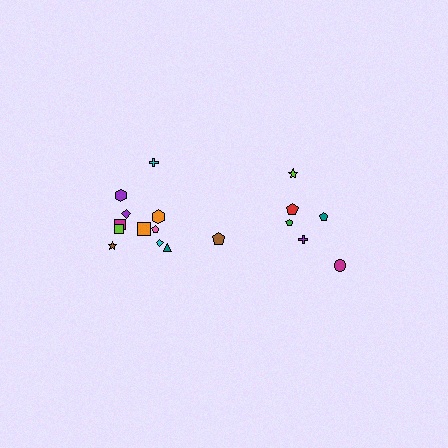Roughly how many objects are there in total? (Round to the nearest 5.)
Roughly 20 objects in total.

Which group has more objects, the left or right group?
The left group.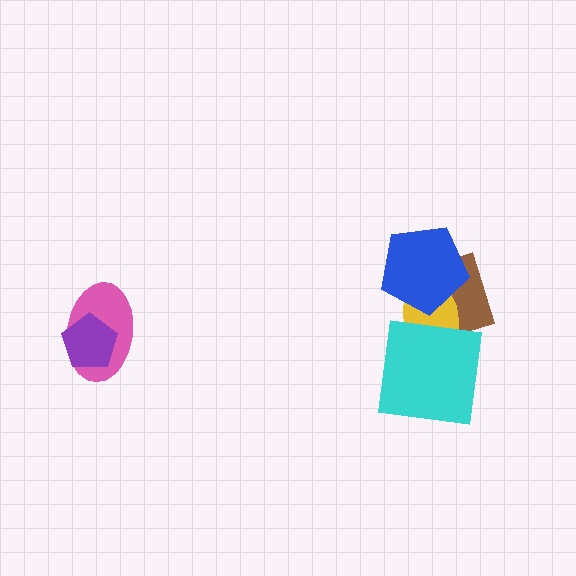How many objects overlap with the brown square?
2 objects overlap with the brown square.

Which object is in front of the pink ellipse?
The purple pentagon is in front of the pink ellipse.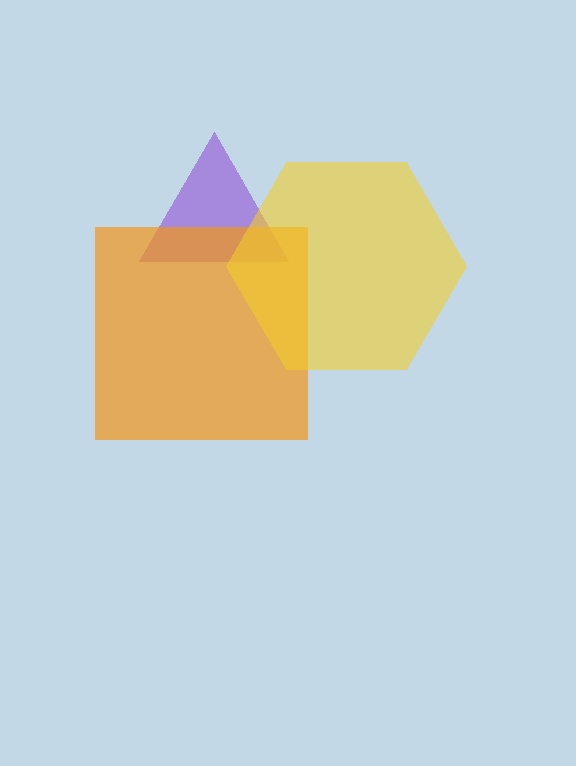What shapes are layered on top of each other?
The layered shapes are: a purple triangle, an orange square, a yellow hexagon.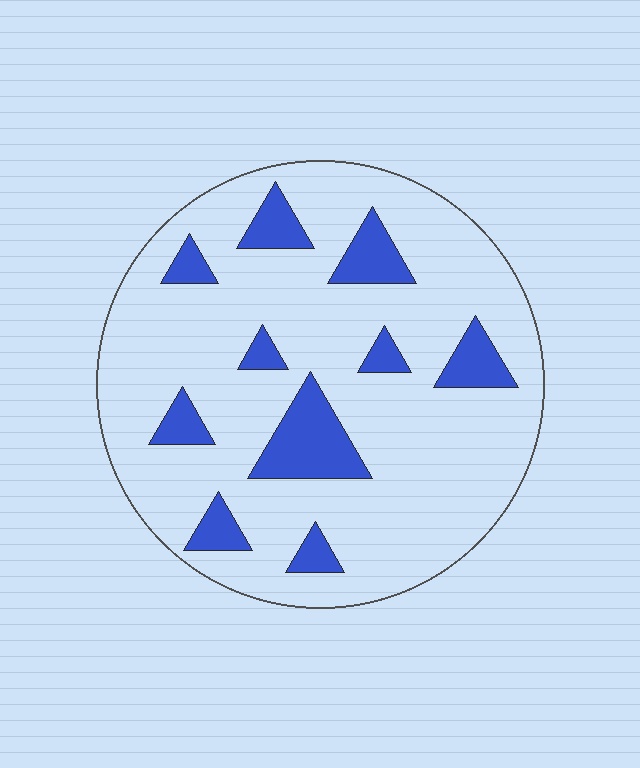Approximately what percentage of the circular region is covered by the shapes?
Approximately 15%.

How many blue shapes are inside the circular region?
10.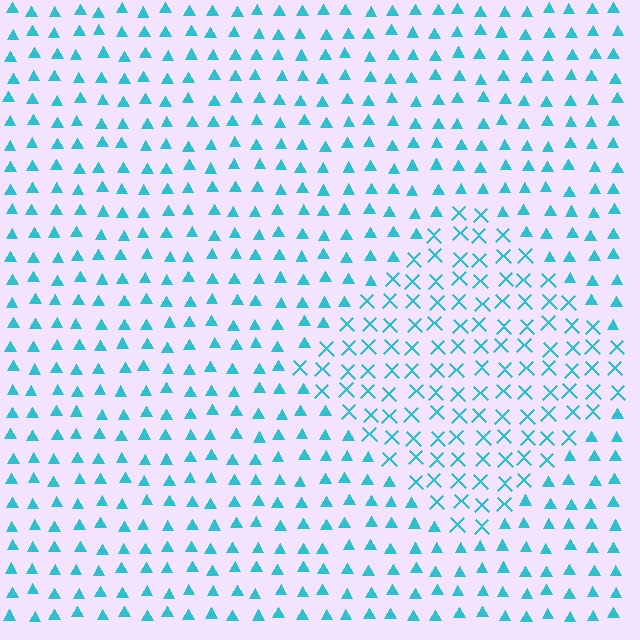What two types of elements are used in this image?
The image uses X marks inside the diamond region and triangles outside it.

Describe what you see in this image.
The image is filled with small cyan elements arranged in a uniform grid. A diamond-shaped region contains X marks, while the surrounding area contains triangles. The boundary is defined purely by the change in element shape.